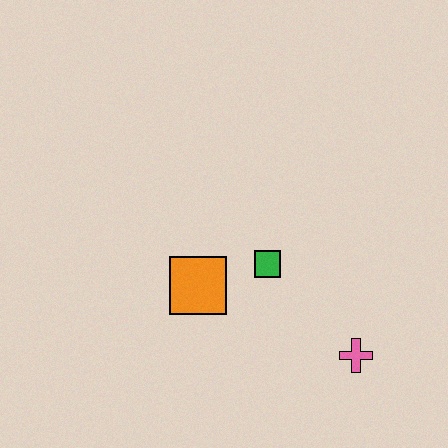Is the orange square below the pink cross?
No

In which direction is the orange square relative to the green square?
The orange square is to the left of the green square.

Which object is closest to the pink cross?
The green square is closest to the pink cross.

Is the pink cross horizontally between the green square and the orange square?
No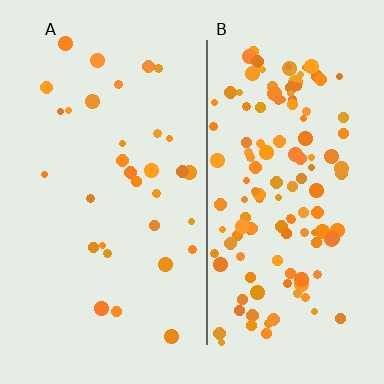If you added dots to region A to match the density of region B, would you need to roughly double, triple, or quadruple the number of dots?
Approximately quadruple.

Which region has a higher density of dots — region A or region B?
B (the right).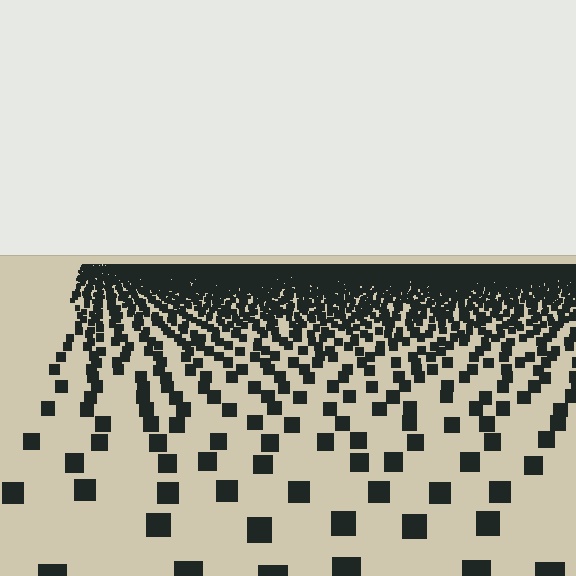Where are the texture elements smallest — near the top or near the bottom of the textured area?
Near the top.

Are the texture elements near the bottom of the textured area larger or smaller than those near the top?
Larger. Near the bottom, elements are closer to the viewer and appear at a bigger on-screen size.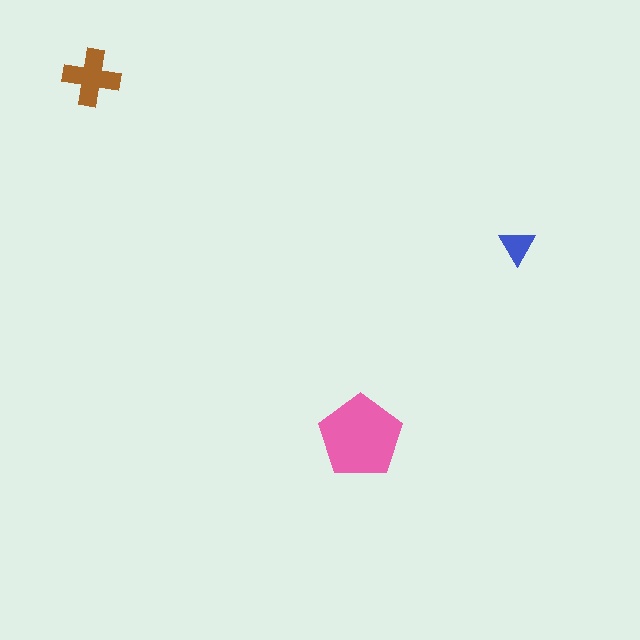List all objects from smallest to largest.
The blue triangle, the brown cross, the pink pentagon.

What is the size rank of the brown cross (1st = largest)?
2nd.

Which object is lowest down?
The pink pentagon is bottommost.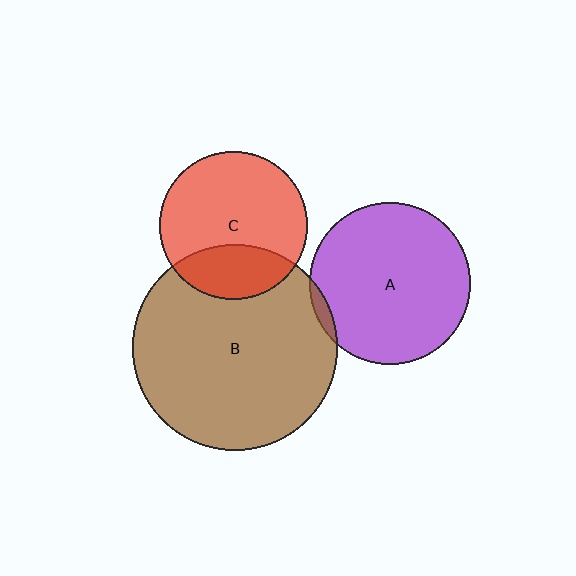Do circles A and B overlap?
Yes.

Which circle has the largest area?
Circle B (brown).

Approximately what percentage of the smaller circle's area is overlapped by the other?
Approximately 5%.